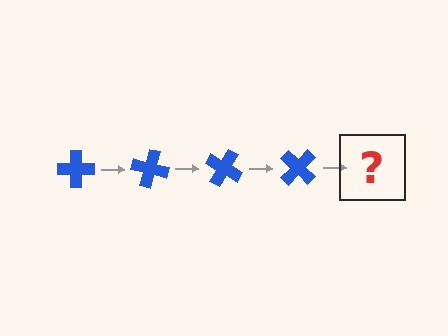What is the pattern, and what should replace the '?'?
The pattern is that the cross rotates 15 degrees each step. The '?' should be a blue cross rotated 60 degrees.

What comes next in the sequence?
The next element should be a blue cross rotated 60 degrees.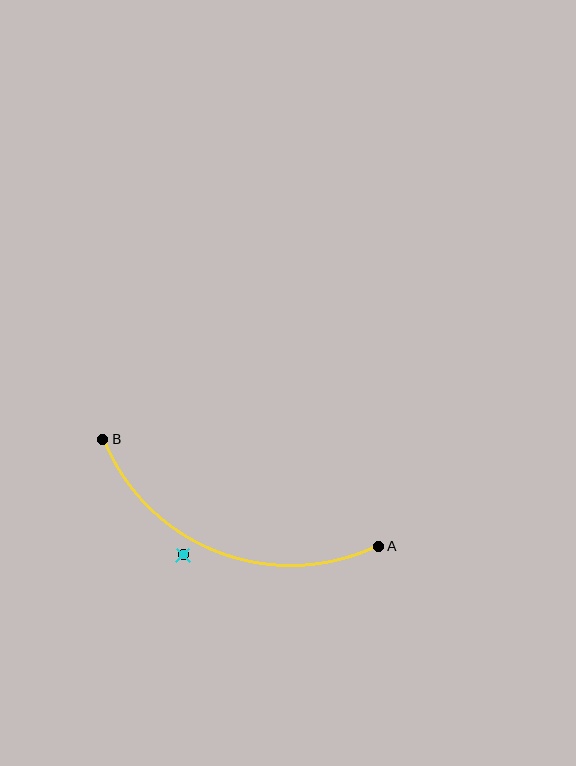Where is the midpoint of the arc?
The arc midpoint is the point on the curve farthest from the straight line joining A and B. It sits below that line.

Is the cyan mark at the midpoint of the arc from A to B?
No — the cyan mark does not lie on the arc at all. It sits slightly outside the curve.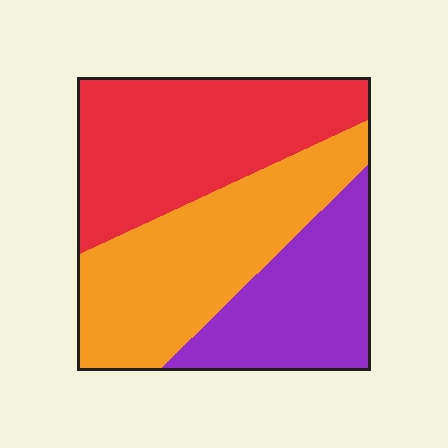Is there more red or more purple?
Red.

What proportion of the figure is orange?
Orange covers around 35% of the figure.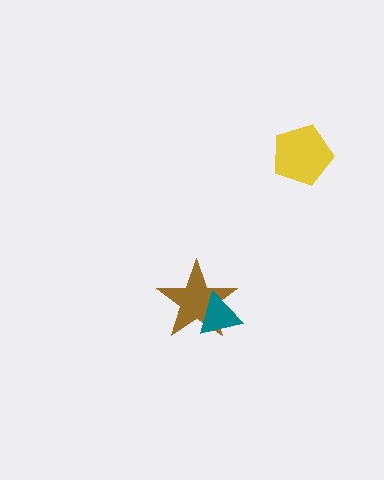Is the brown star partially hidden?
Yes, it is partially covered by another shape.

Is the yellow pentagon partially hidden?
No, no other shape covers it.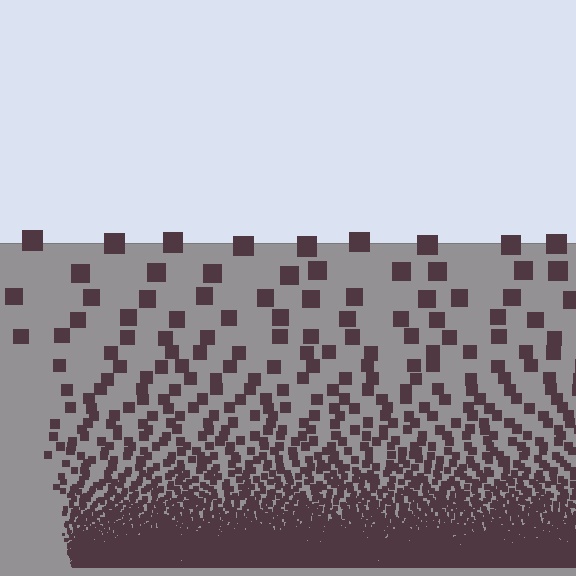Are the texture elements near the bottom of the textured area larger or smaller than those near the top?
Smaller. The gradient is inverted — elements near the bottom are smaller and denser.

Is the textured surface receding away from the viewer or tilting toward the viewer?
The surface appears to tilt toward the viewer. Texture elements get larger and sparser toward the top.